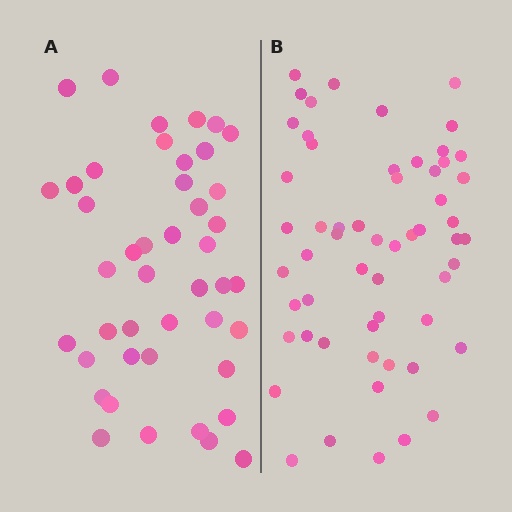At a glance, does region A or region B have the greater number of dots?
Region B (the right region) has more dots.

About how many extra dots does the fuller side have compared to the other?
Region B has approximately 15 more dots than region A.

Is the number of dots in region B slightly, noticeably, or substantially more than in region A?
Region B has noticeably more, but not dramatically so. The ratio is roughly 1.3 to 1.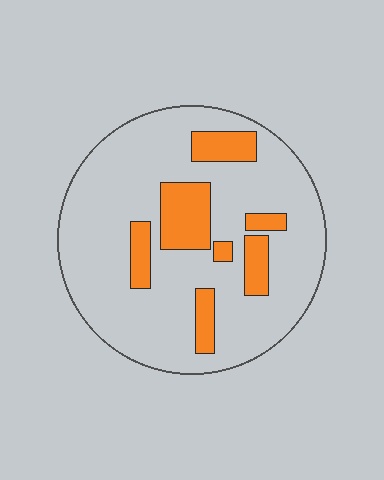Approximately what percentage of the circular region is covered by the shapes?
Approximately 20%.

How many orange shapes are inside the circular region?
7.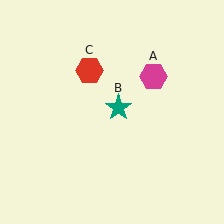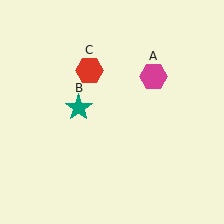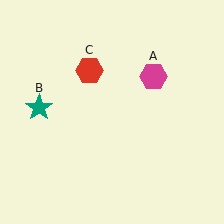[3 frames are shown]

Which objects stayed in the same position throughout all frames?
Magenta hexagon (object A) and red hexagon (object C) remained stationary.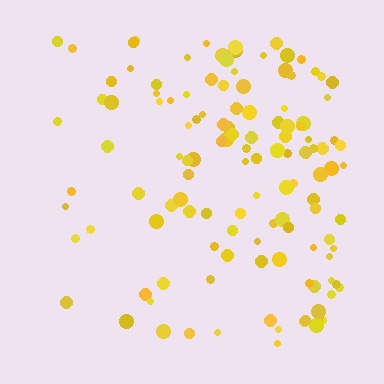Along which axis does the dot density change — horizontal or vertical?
Horizontal.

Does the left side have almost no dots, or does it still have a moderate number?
Still a moderate number, just noticeably fewer than the right.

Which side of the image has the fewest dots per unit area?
The left.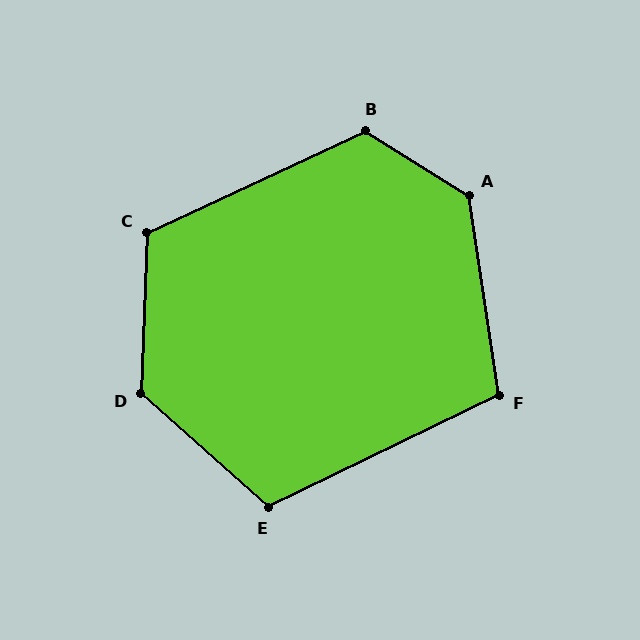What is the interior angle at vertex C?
Approximately 117 degrees (obtuse).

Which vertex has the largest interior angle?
A, at approximately 130 degrees.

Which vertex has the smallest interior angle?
F, at approximately 107 degrees.